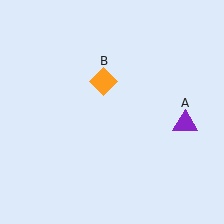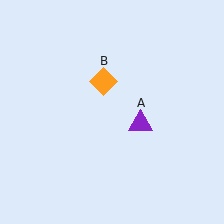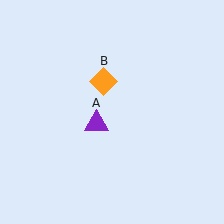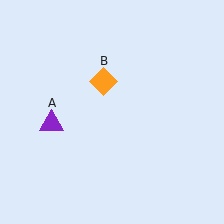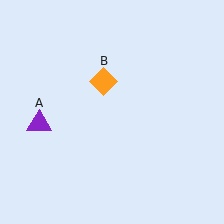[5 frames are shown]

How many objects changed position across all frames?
1 object changed position: purple triangle (object A).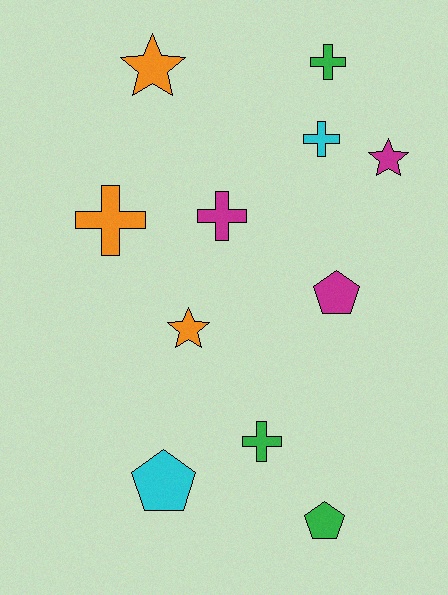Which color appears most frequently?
Magenta, with 3 objects.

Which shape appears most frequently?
Cross, with 5 objects.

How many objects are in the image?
There are 11 objects.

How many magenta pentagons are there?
There is 1 magenta pentagon.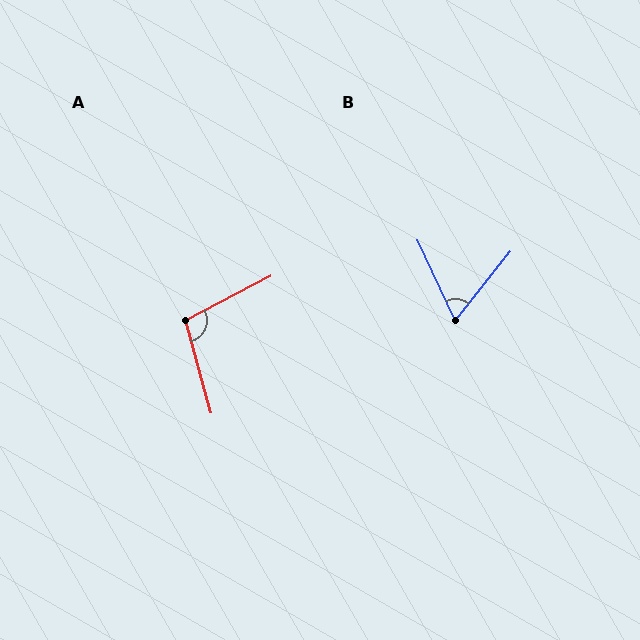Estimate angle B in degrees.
Approximately 63 degrees.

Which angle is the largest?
A, at approximately 102 degrees.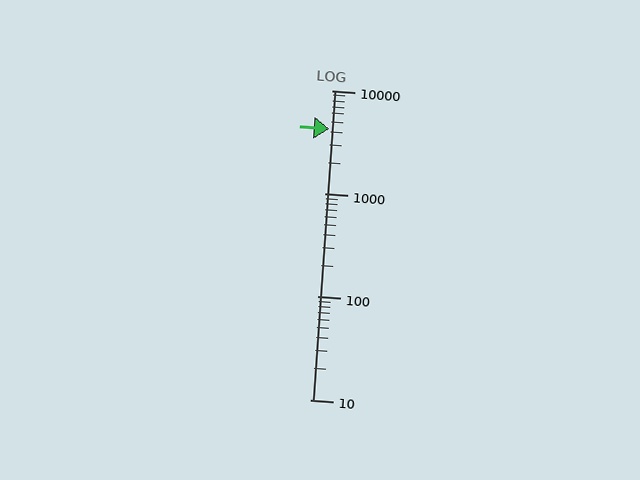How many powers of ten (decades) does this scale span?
The scale spans 3 decades, from 10 to 10000.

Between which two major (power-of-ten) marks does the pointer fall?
The pointer is between 1000 and 10000.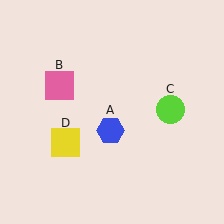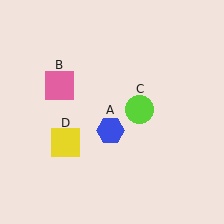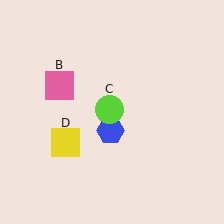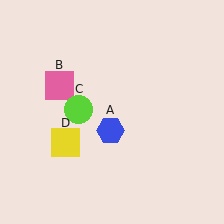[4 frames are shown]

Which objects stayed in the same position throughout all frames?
Blue hexagon (object A) and pink square (object B) and yellow square (object D) remained stationary.